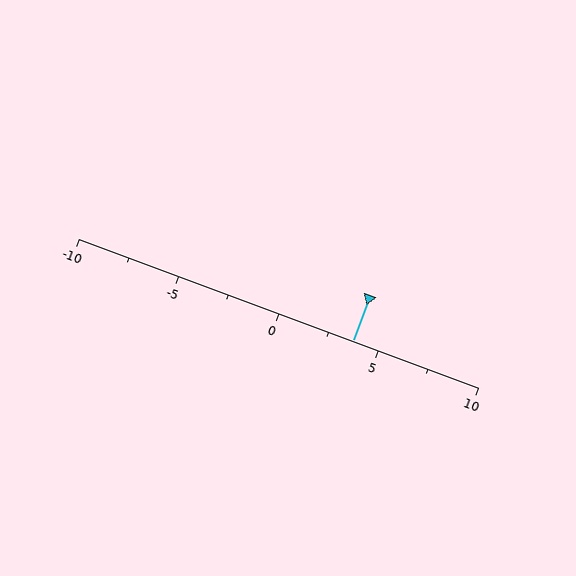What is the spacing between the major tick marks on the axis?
The major ticks are spaced 5 apart.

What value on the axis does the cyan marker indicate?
The marker indicates approximately 3.8.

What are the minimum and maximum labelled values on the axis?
The axis runs from -10 to 10.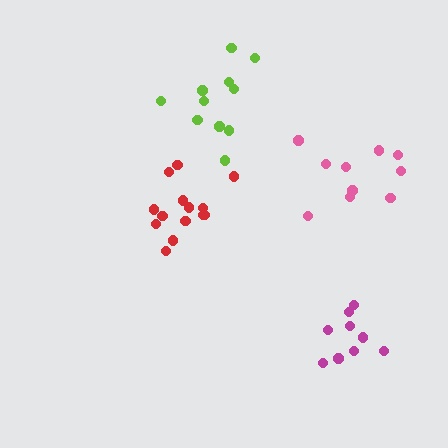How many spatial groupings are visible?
There are 4 spatial groupings.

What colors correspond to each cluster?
The clusters are colored: red, pink, magenta, lime.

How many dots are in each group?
Group 1: 14 dots, Group 2: 10 dots, Group 3: 9 dots, Group 4: 11 dots (44 total).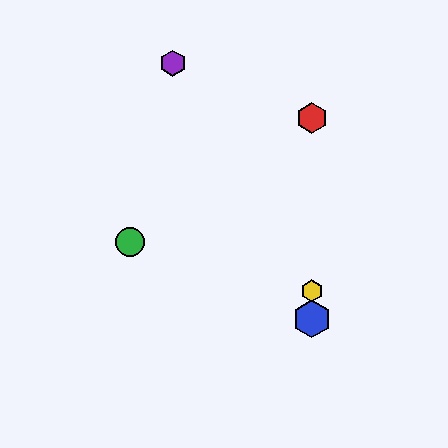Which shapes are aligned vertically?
The red hexagon, the blue hexagon, the yellow hexagon are aligned vertically.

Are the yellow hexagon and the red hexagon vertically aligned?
Yes, both are at x≈312.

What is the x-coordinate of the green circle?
The green circle is at x≈130.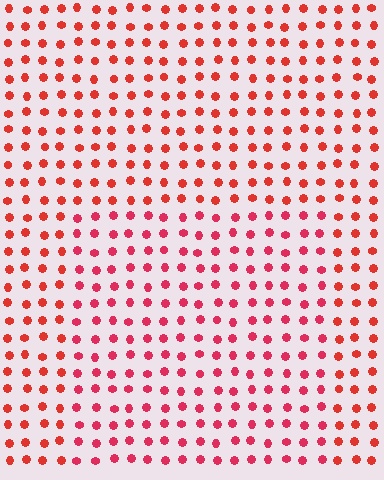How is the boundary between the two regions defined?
The boundary is defined purely by a slight shift in hue (about 18 degrees). Spacing, size, and orientation are identical on both sides.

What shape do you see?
I see a rectangle.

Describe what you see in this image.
The image is filled with small red elements in a uniform arrangement. A rectangle-shaped region is visible where the elements are tinted to a slightly different hue, forming a subtle color boundary.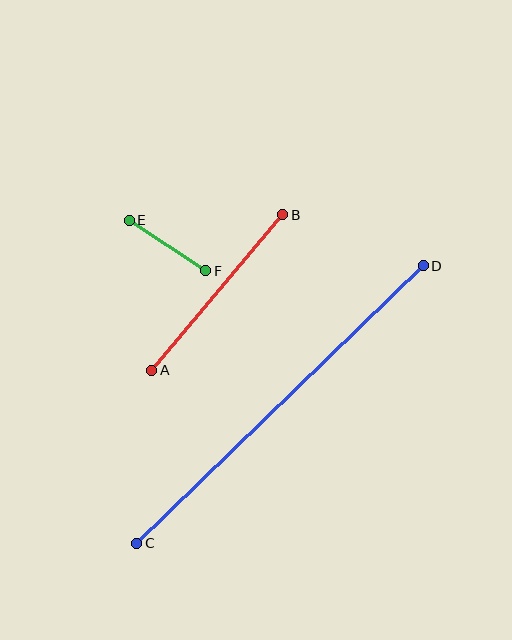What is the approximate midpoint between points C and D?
The midpoint is at approximately (280, 404) pixels.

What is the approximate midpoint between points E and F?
The midpoint is at approximately (168, 245) pixels.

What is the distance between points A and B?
The distance is approximately 203 pixels.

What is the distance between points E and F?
The distance is approximately 92 pixels.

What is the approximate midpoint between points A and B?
The midpoint is at approximately (217, 292) pixels.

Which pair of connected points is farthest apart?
Points C and D are farthest apart.